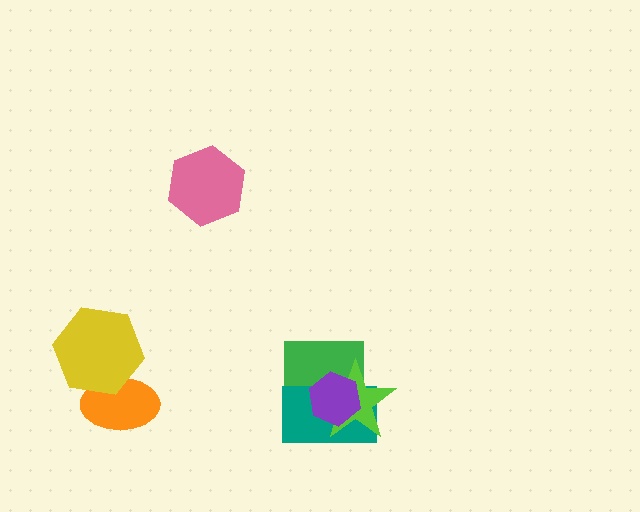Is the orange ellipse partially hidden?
Yes, it is partially covered by another shape.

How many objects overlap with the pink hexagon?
0 objects overlap with the pink hexagon.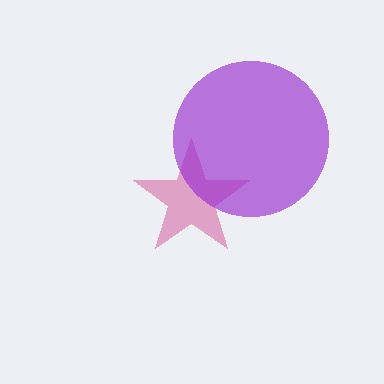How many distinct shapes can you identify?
There are 2 distinct shapes: a magenta star, a purple circle.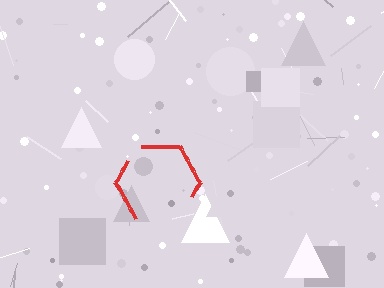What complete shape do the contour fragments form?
The contour fragments form a hexagon.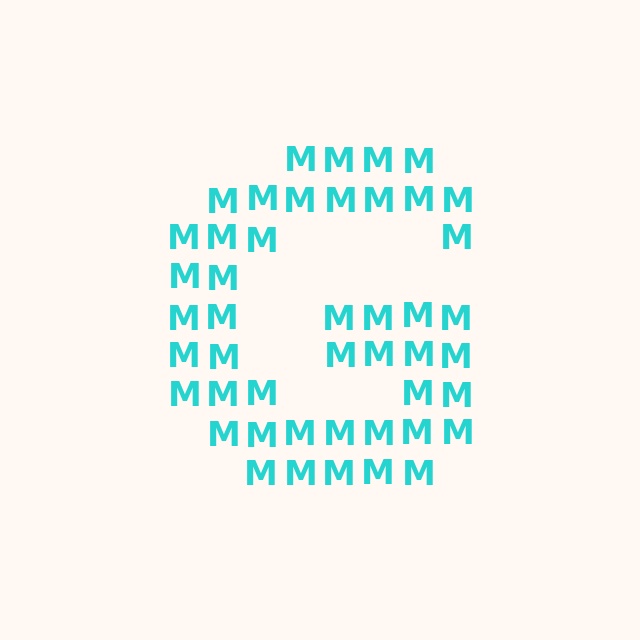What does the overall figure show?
The overall figure shows the letter G.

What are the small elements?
The small elements are letter M's.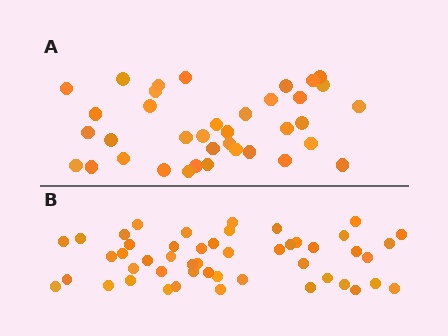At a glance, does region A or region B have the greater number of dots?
Region B (the bottom region) has more dots.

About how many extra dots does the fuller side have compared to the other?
Region B has roughly 12 or so more dots than region A.